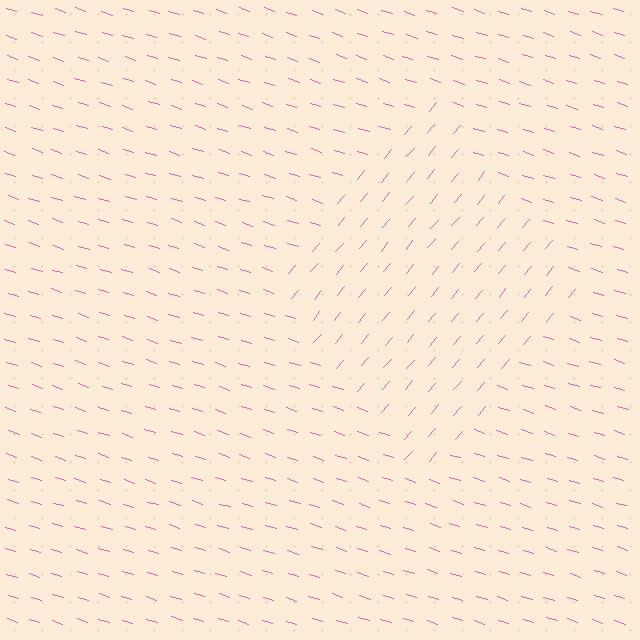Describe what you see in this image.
The image is filled with small pink line segments. A diamond region in the image has lines oriented differently from the surrounding lines, creating a visible texture boundary.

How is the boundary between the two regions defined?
The boundary is defined purely by a change in line orientation (approximately 68 degrees difference). All lines are the same color and thickness.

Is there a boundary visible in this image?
Yes, there is a texture boundary formed by a change in line orientation.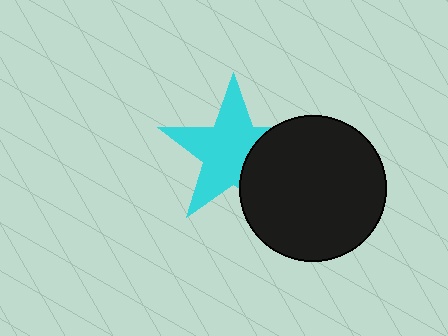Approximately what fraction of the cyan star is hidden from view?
Roughly 31% of the cyan star is hidden behind the black circle.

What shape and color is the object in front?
The object in front is a black circle.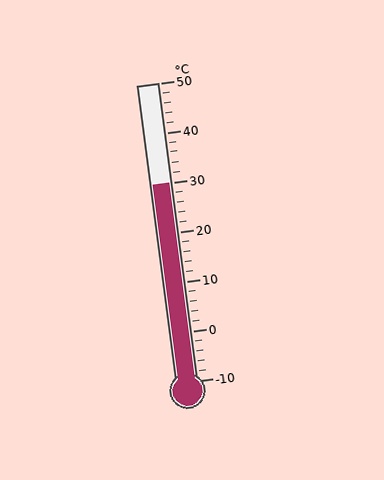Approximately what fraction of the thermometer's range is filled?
The thermometer is filled to approximately 65% of its range.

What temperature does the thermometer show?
The thermometer shows approximately 30°C.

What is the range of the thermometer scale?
The thermometer scale ranges from -10°C to 50°C.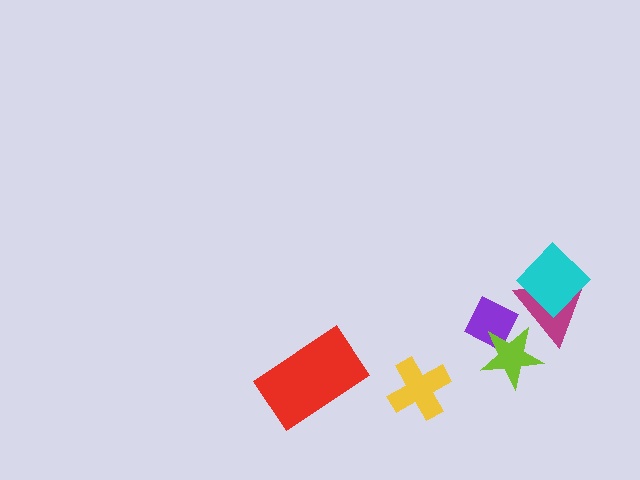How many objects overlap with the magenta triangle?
3 objects overlap with the magenta triangle.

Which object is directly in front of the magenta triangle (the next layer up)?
The cyan diamond is directly in front of the magenta triangle.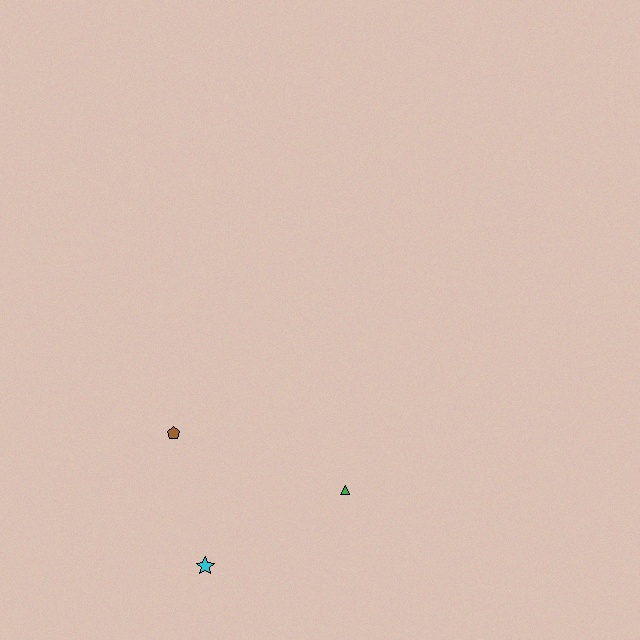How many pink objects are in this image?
There are no pink objects.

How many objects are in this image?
There are 3 objects.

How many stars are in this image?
There is 1 star.